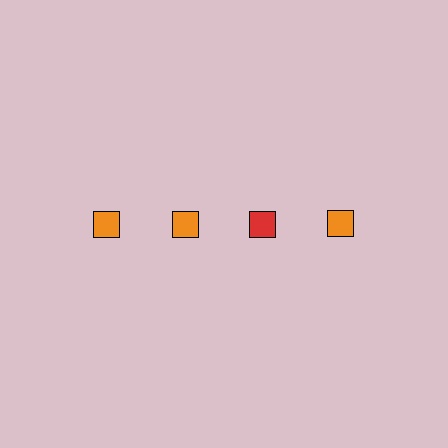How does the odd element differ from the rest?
It has a different color: red instead of orange.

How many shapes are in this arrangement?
There are 4 shapes arranged in a grid pattern.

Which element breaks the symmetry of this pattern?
The red square in the top row, center column breaks the symmetry. All other shapes are orange squares.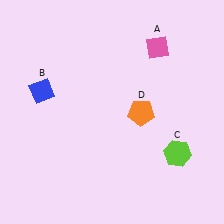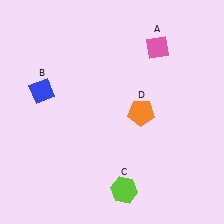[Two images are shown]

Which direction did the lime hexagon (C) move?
The lime hexagon (C) moved left.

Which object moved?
The lime hexagon (C) moved left.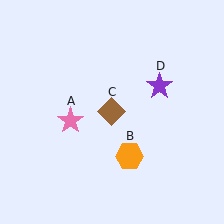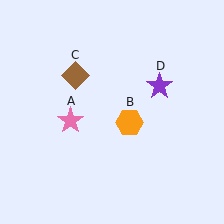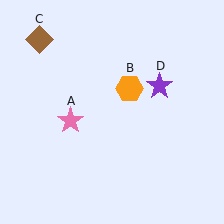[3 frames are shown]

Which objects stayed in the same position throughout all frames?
Pink star (object A) and purple star (object D) remained stationary.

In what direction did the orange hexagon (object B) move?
The orange hexagon (object B) moved up.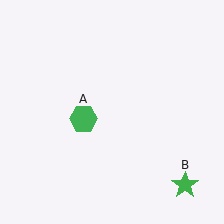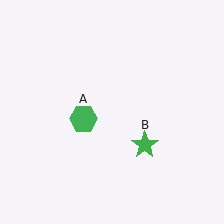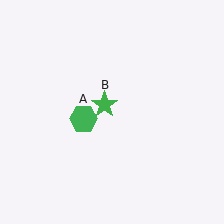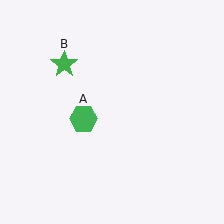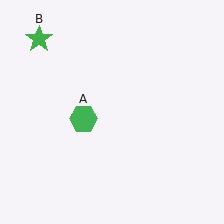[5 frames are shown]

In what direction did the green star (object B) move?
The green star (object B) moved up and to the left.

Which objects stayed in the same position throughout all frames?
Green hexagon (object A) remained stationary.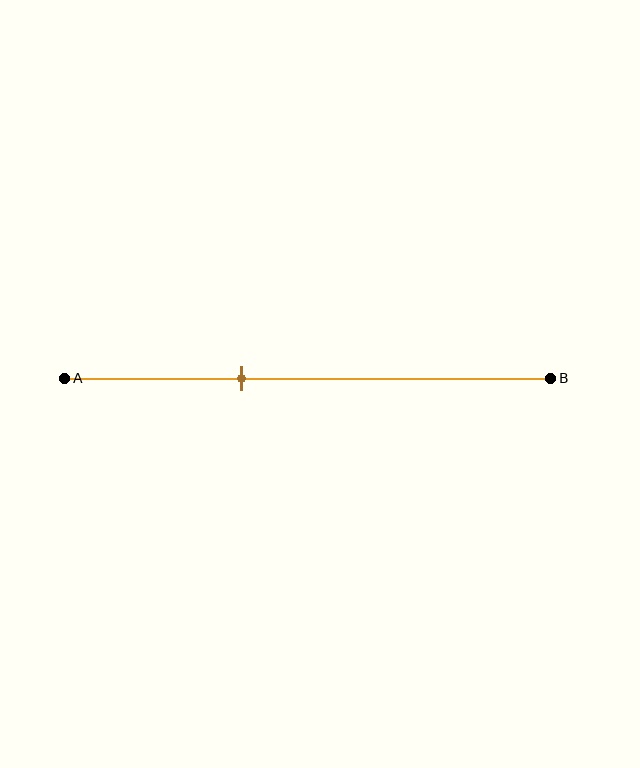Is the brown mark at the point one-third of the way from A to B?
No, the mark is at about 35% from A, not at the 33% one-third point.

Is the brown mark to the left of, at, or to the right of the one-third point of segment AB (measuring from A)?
The brown mark is to the right of the one-third point of segment AB.